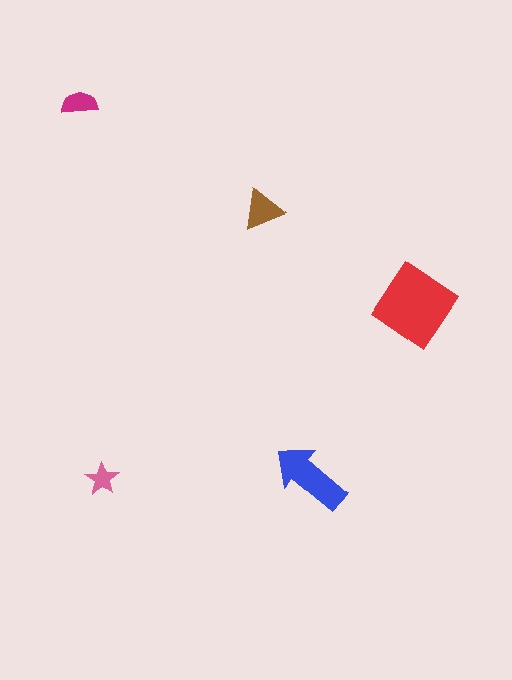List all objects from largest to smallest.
The red diamond, the blue arrow, the brown triangle, the magenta semicircle, the pink star.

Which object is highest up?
The magenta semicircle is topmost.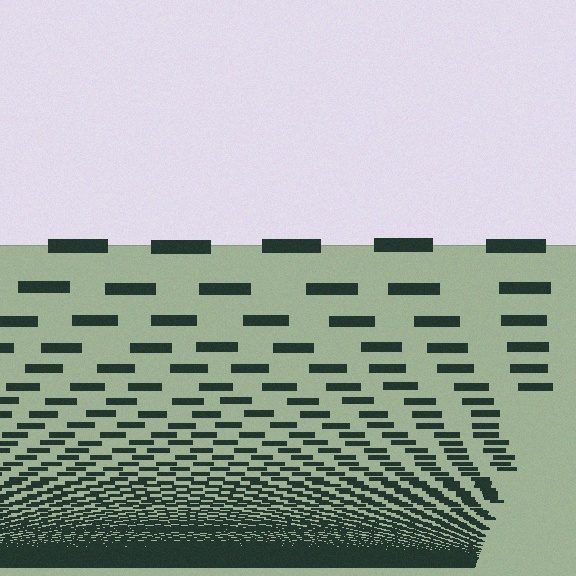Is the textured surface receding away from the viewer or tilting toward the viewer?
The surface appears to tilt toward the viewer. Texture elements get larger and sparser toward the top.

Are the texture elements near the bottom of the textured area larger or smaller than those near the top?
Smaller. The gradient is inverted — elements near the bottom are smaller and denser.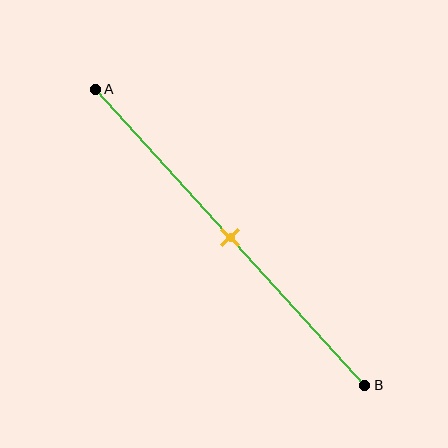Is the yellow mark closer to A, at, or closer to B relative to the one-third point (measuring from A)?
The yellow mark is closer to point B than the one-third point of segment AB.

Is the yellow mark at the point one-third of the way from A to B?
No, the mark is at about 50% from A, not at the 33% one-third point.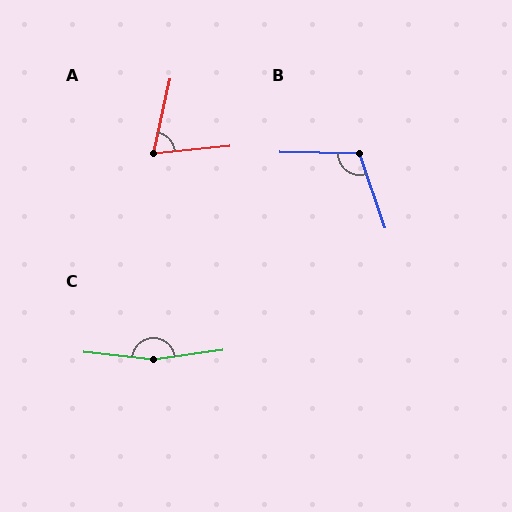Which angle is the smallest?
A, at approximately 72 degrees.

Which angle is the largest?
C, at approximately 166 degrees.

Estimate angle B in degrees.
Approximately 110 degrees.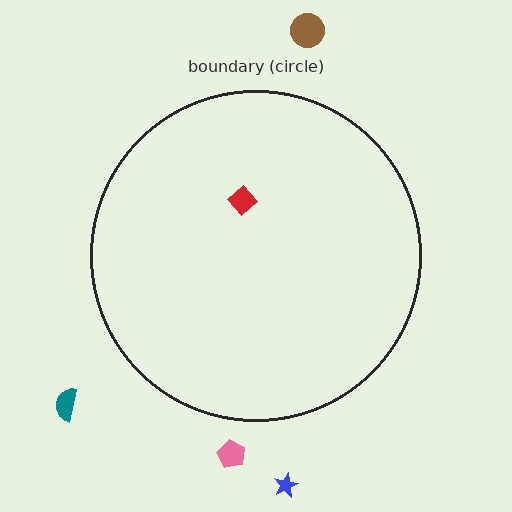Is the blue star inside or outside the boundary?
Outside.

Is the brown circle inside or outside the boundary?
Outside.